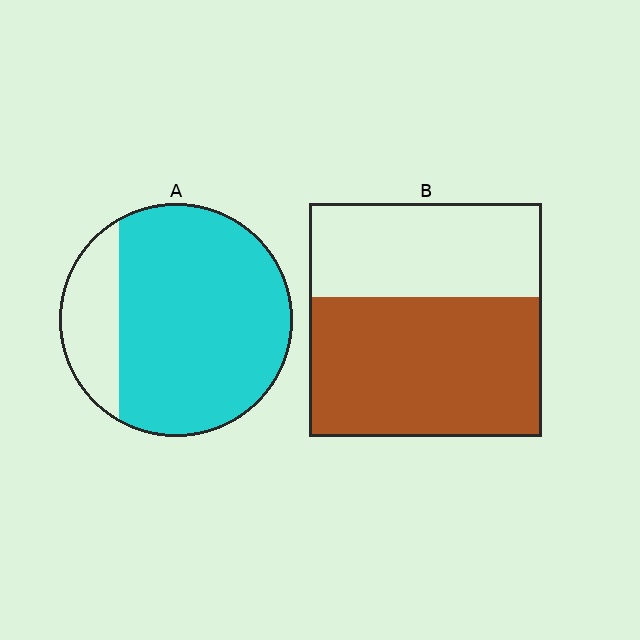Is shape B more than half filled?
Yes.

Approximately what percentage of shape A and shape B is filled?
A is approximately 80% and B is approximately 60%.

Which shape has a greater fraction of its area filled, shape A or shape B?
Shape A.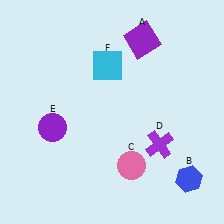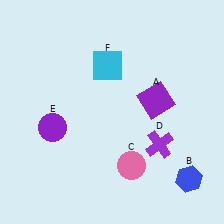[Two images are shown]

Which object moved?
The purple square (A) moved down.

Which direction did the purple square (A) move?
The purple square (A) moved down.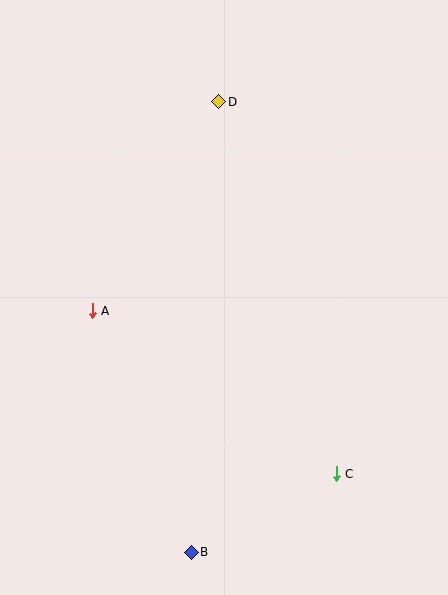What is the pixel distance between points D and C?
The distance between D and C is 390 pixels.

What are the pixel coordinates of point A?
Point A is at (92, 311).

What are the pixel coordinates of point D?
Point D is at (219, 102).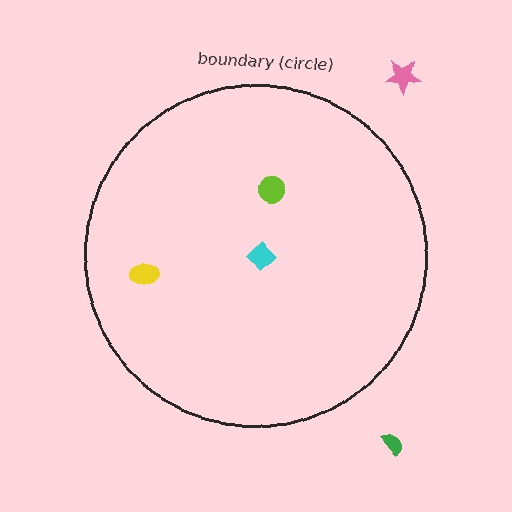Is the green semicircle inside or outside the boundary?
Outside.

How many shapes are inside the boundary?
3 inside, 2 outside.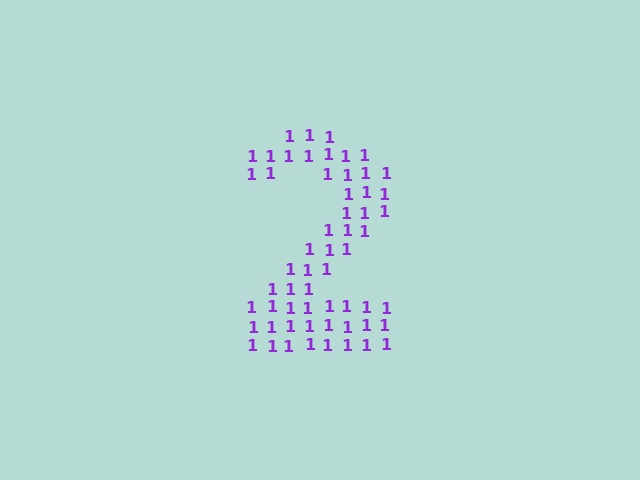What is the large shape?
The large shape is the digit 2.